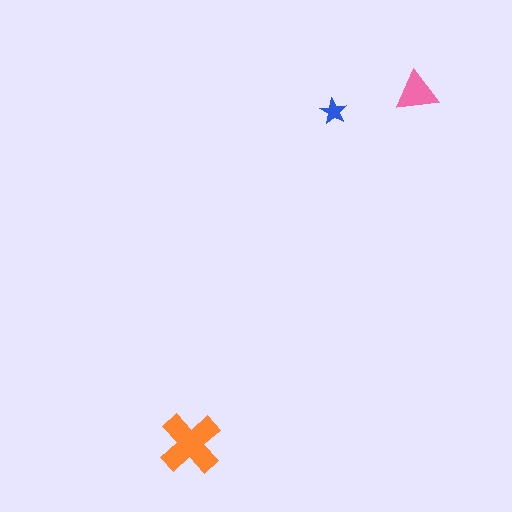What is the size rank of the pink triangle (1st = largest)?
2nd.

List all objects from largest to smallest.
The orange cross, the pink triangle, the blue star.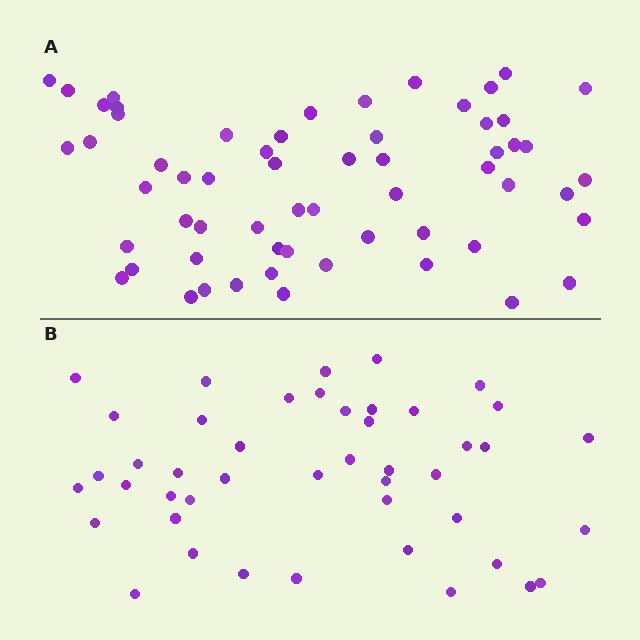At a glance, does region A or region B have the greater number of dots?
Region A (the top region) has more dots.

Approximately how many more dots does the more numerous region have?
Region A has approximately 15 more dots than region B.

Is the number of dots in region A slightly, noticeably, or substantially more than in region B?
Region A has noticeably more, but not dramatically so. The ratio is roughly 1.3 to 1.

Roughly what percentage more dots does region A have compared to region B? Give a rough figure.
About 35% more.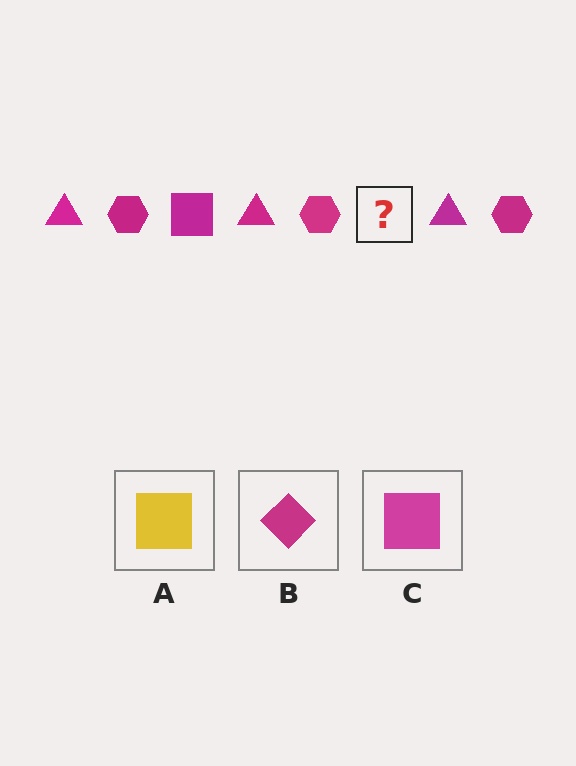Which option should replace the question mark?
Option C.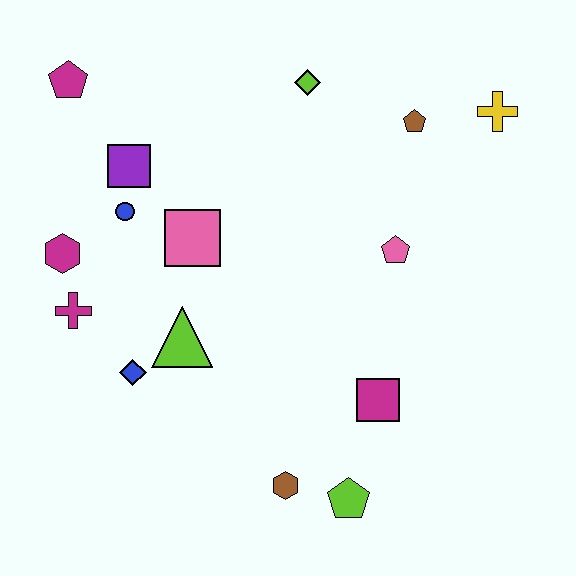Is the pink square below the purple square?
Yes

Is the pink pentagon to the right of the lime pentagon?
Yes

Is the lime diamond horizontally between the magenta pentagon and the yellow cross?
Yes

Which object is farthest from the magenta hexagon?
The yellow cross is farthest from the magenta hexagon.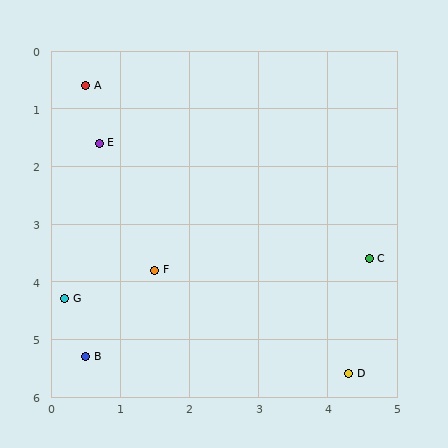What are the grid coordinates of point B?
Point B is at approximately (0.5, 5.3).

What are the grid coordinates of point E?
Point E is at approximately (0.7, 1.6).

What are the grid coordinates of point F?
Point F is at approximately (1.5, 3.8).